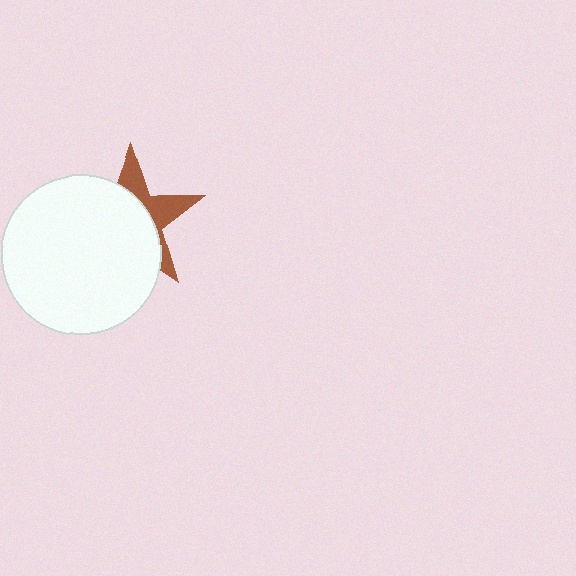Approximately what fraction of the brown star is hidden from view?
Roughly 65% of the brown star is hidden behind the white circle.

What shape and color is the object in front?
The object in front is a white circle.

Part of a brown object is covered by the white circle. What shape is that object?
It is a star.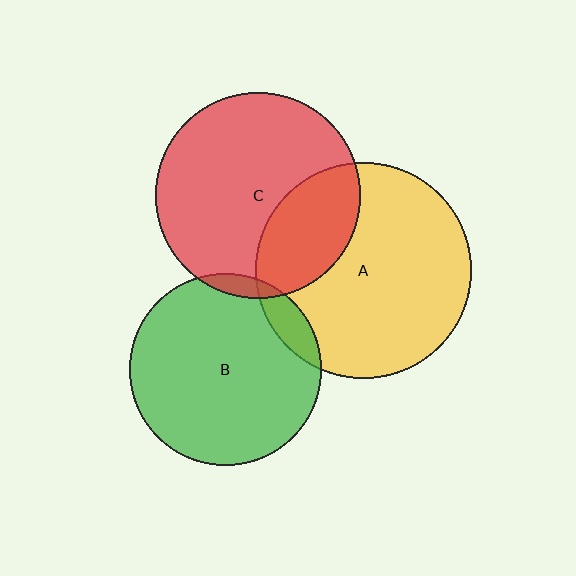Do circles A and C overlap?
Yes.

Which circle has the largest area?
Circle A (yellow).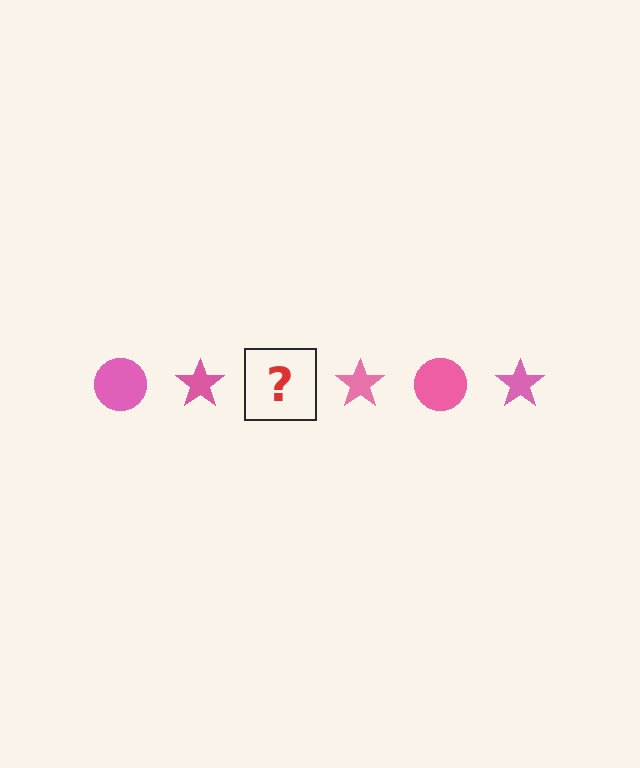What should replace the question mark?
The question mark should be replaced with a pink circle.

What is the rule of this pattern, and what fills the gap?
The rule is that the pattern cycles through circle, star shapes in pink. The gap should be filled with a pink circle.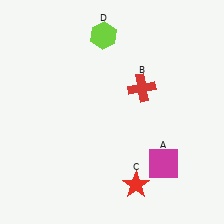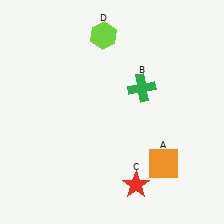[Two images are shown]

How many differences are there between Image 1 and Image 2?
There are 2 differences between the two images.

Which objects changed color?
A changed from magenta to orange. B changed from red to green.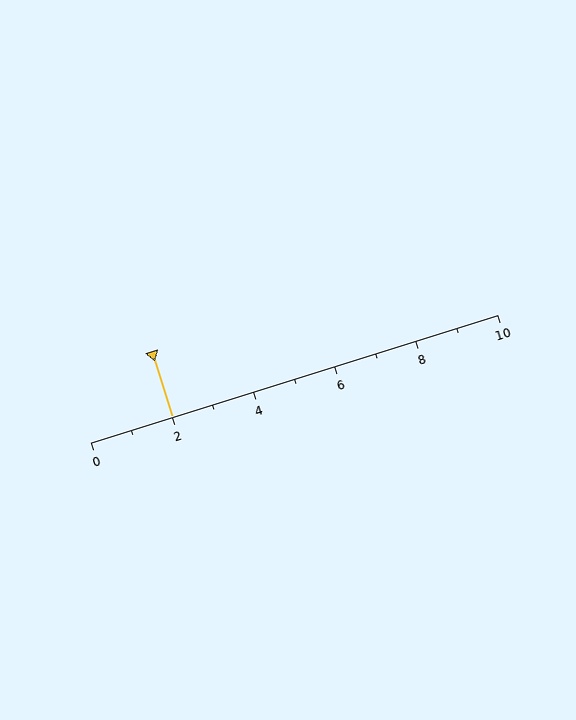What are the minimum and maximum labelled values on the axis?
The axis runs from 0 to 10.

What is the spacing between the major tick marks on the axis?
The major ticks are spaced 2 apart.